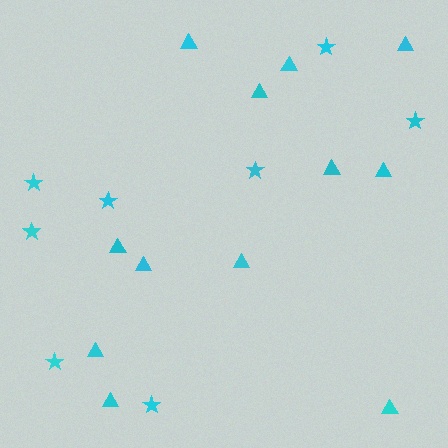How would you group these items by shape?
There are 2 groups: one group of stars (8) and one group of triangles (12).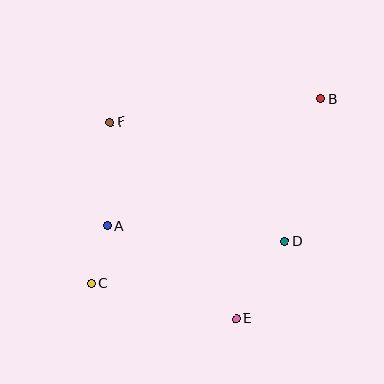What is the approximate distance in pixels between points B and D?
The distance between B and D is approximately 147 pixels.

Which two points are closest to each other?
Points A and C are closest to each other.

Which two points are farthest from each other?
Points B and C are farthest from each other.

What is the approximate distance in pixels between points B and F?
The distance between B and F is approximately 212 pixels.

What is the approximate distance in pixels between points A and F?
The distance between A and F is approximately 104 pixels.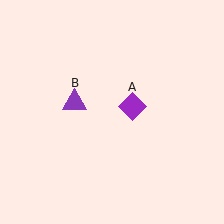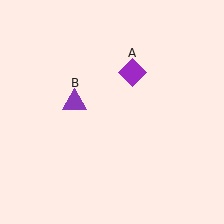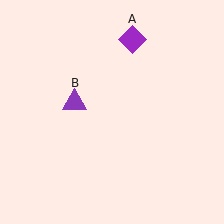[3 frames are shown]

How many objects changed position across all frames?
1 object changed position: purple diamond (object A).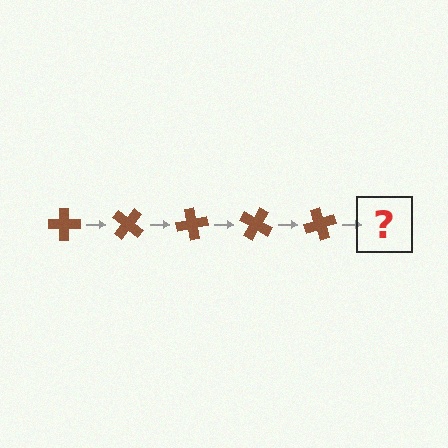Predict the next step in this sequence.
The next step is a brown cross rotated 200 degrees.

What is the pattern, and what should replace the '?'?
The pattern is that the cross rotates 40 degrees each step. The '?' should be a brown cross rotated 200 degrees.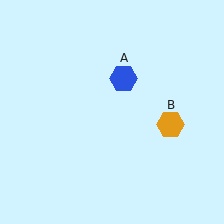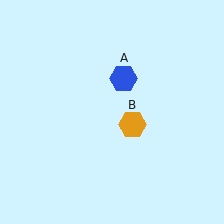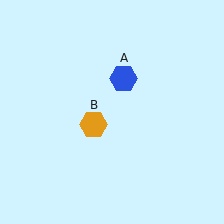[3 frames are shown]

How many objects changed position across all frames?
1 object changed position: orange hexagon (object B).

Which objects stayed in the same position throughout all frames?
Blue hexagon (object A) remained stationary.